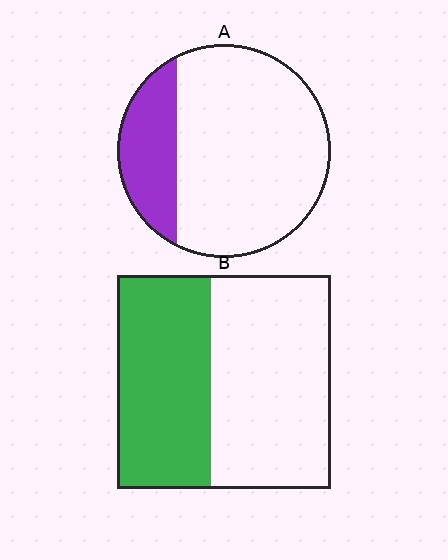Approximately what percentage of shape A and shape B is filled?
A is approximately 25% and B is approximately 45%.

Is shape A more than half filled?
No.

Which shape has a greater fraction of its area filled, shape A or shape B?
Shape B.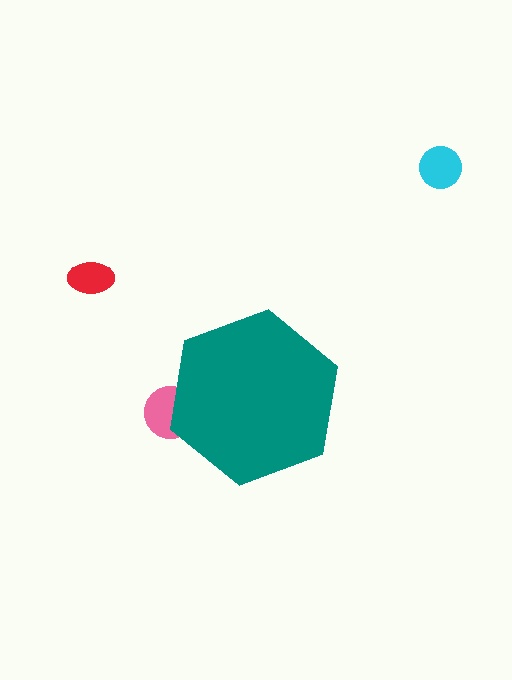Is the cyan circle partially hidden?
No, the cyan circle is fully visible.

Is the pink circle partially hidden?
Yes, the pink circle is partially hidden behind the teal hexagon.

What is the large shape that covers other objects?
A teal hexagon.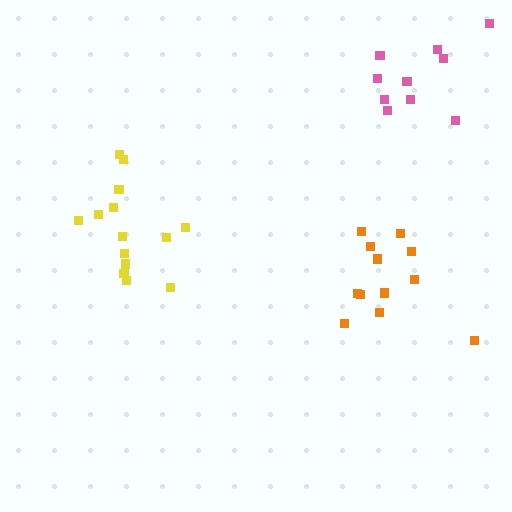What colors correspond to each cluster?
The clusters are colored: pink, orange, yellow.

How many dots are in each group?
Group 1: 10 dots, Group 2: 12 dots, Group 3: 15 dots (37 total).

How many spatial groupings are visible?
There are 3 spatial groupings.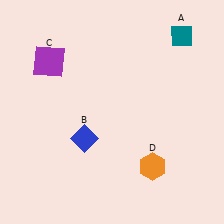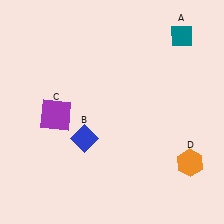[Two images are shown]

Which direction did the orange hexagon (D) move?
The orange hexagon (D) moved right.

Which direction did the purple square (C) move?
The purple square (C) moved down.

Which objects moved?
The objects that moved are: the purple square (C), the orange hexagon (D).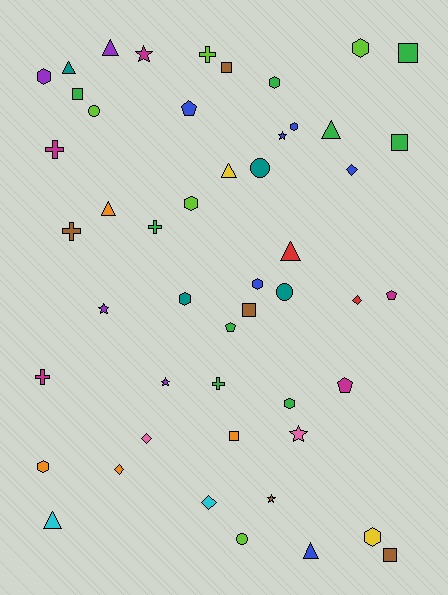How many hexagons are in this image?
There are 10 hexagons.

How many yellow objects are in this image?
There are 2 yellow objects.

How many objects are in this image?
There are 50 objects.